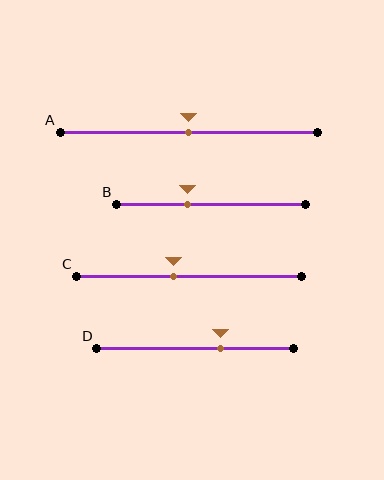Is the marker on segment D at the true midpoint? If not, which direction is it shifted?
No, the marker on segment D is shifted to the right by about 13% of the segment length.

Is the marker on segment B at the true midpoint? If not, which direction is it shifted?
No, the marker on segment B is shifted to the left by about 13% of the segment length.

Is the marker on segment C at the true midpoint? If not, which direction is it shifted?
No, the marker on segment C is shifted to the left by about 7% of the segment length.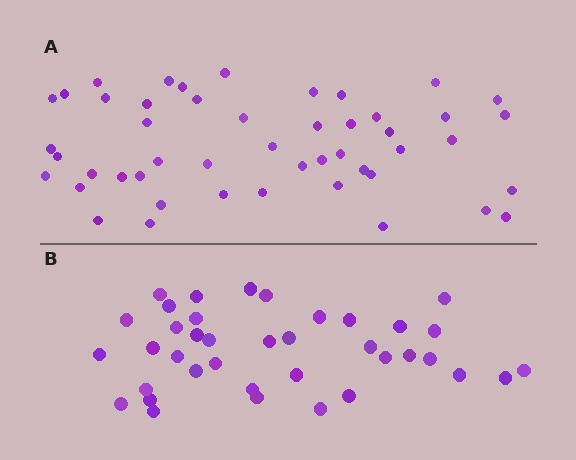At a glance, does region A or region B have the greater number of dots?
Region A (the top region) has more dots.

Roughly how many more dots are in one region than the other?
Region A has roughly 10 or so more dots than region B.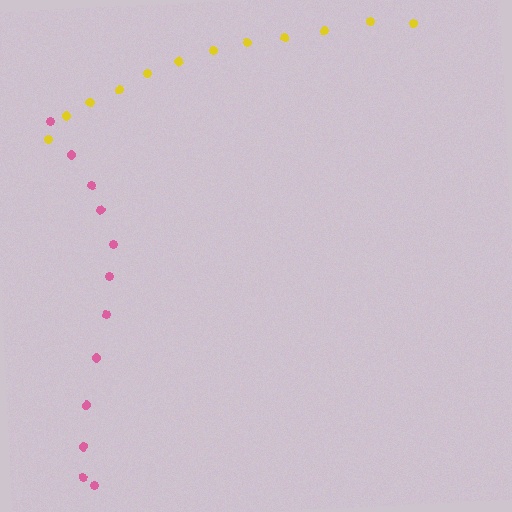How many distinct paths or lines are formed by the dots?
There are 2 distinct paths.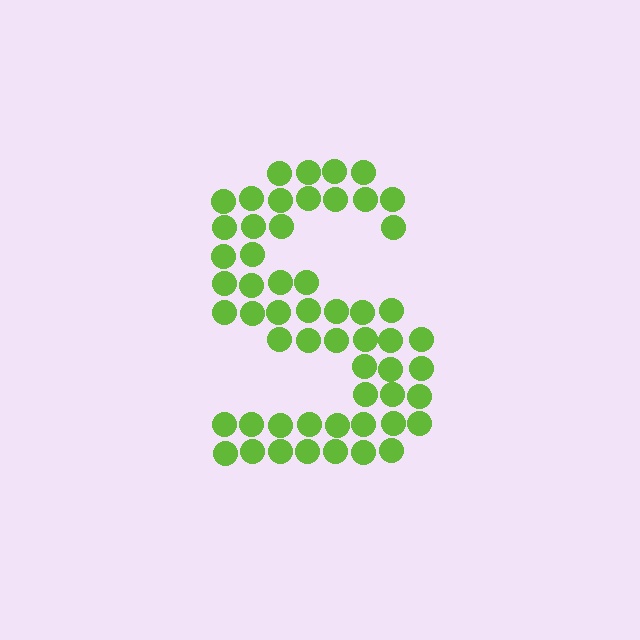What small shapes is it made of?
It is made of small circles.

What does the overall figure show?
The overall figure shows the letter S.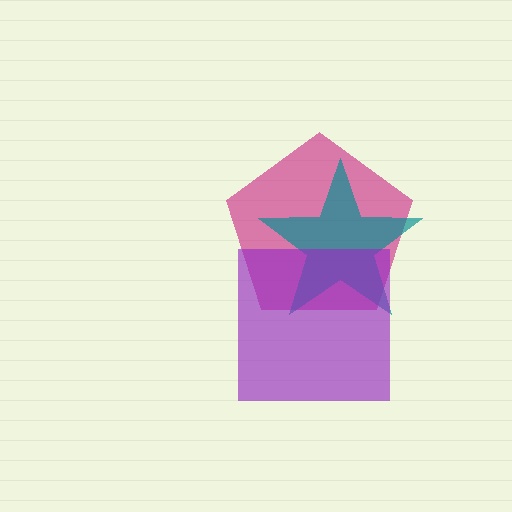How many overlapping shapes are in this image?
There are 3 overlapping shapes in the image.